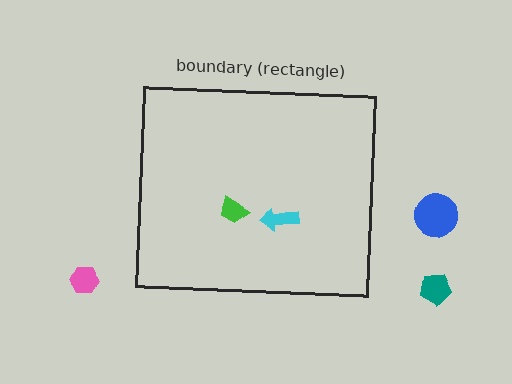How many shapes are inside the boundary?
2 inside, 3 outside.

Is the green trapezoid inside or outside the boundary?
Inside.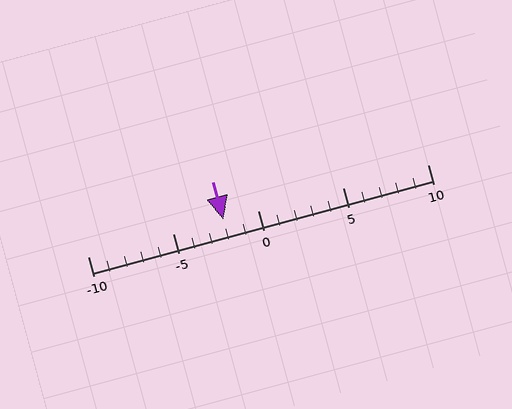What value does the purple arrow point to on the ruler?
The purple arrow points to approximately -2.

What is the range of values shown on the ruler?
The ruler shows values from -10 to 10.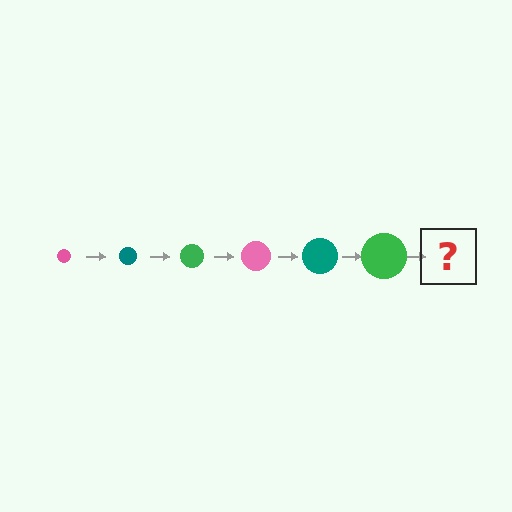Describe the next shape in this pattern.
It should be a pink circle, larger than the previous one.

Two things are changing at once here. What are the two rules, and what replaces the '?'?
The two rules are that the circle grows larger each step and the color cycles through pink, teal, and green. The '?' should be a pink circle, larger than the previous one.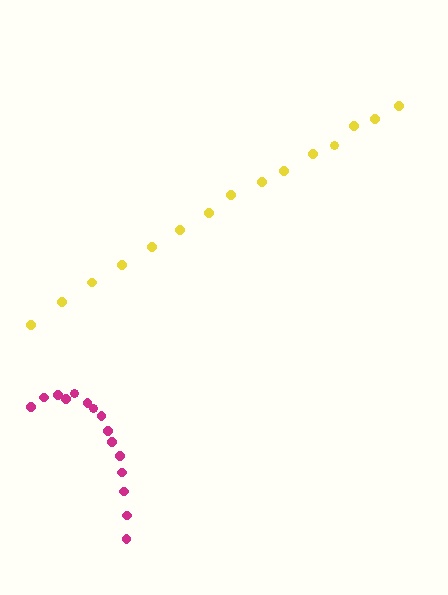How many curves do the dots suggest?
There are 2 distinct paths.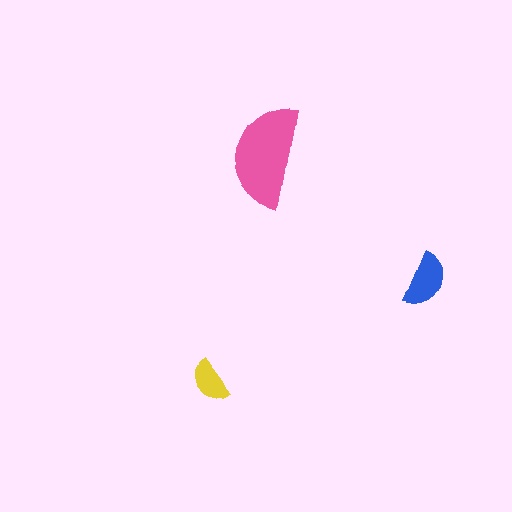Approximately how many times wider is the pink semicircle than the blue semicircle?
About 2 times wider.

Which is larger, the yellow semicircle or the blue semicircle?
The blue one.